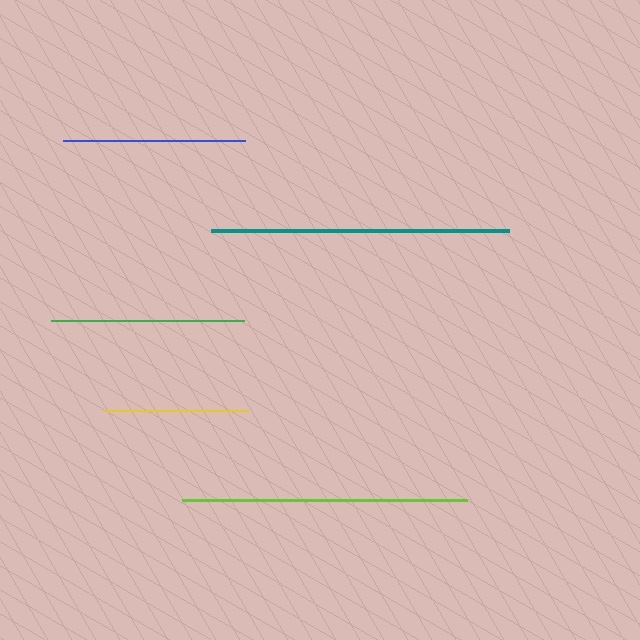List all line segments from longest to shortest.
From longest to shortest: teal, lime, green, blue, yellow.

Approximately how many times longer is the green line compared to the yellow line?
The green line is approximately 1.3 times the length of the yellow line.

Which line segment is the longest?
The teal line is the longest at approximately 298 pixels.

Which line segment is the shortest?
The yellow line is the shortest at approximately 144 pixels.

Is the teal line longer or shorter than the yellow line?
The teal line is longer than the yellow line.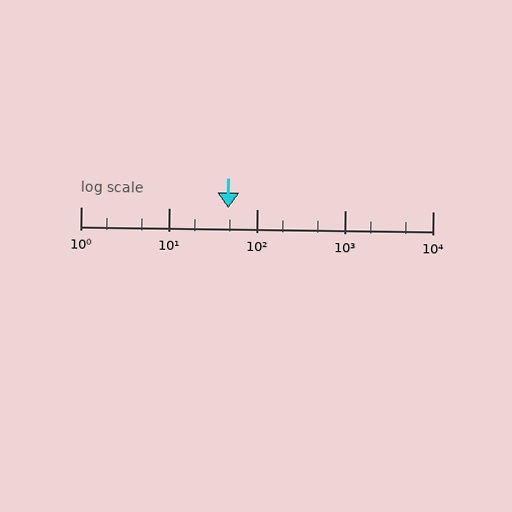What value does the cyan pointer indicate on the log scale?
The pointer indicates approximately 47.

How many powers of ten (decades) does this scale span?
The scale spans 4 decades, from 1 to 10000.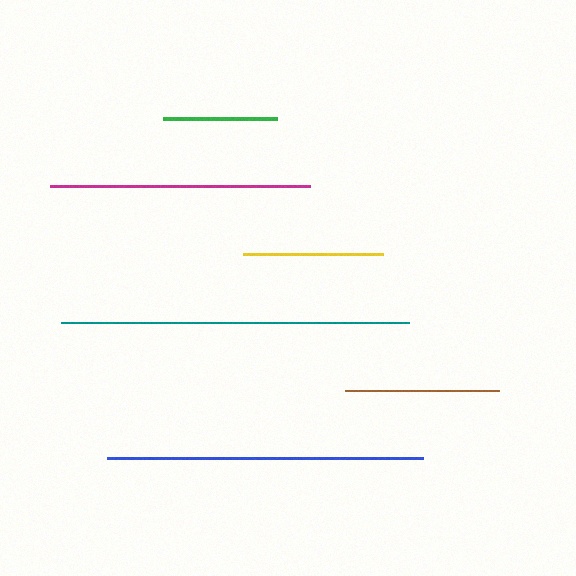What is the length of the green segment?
The green segment is approximately 114 pixels long.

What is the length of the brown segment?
The brown segment is approximately 154 pixels long.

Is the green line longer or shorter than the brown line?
The brown line is longer than the green line.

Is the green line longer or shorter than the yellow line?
The yellow line is longer than the green line.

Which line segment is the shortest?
The green line is the shortest at approximately 114 pixels.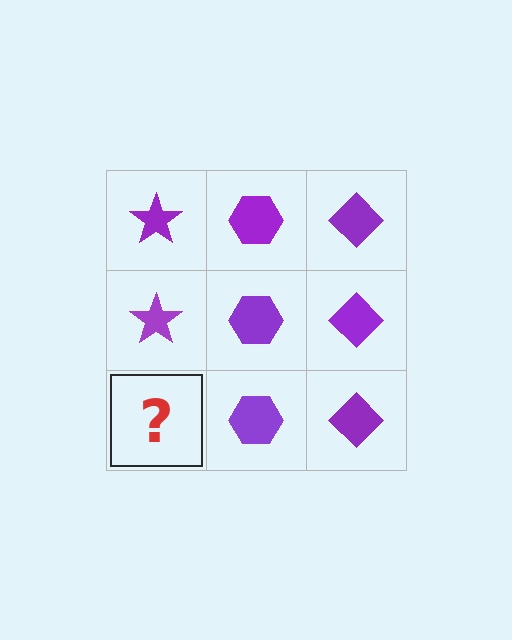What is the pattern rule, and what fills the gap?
The rule is that each column has a consistent shape. The gap should be filled with a purple star.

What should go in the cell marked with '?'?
The missing cell should contain a purple star.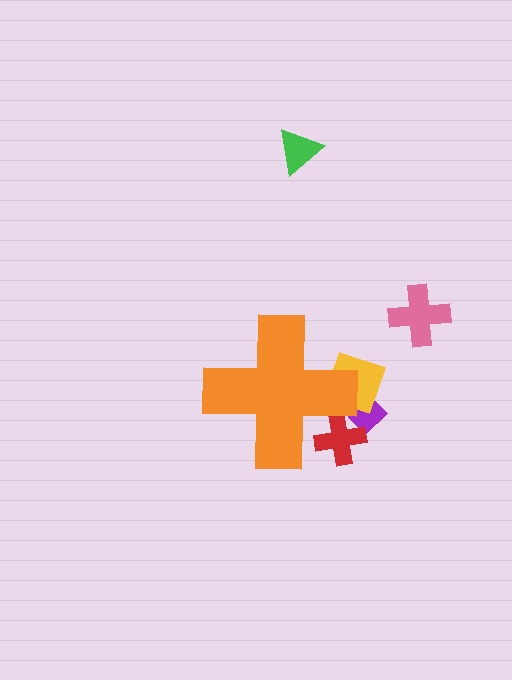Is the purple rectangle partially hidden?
Yes, the purple rectangle is partially hidden behind the orange cross.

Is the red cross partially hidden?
Yes, the red cross is partially hidden behind the orange cross.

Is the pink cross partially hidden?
No, the pink cross is fully visible.